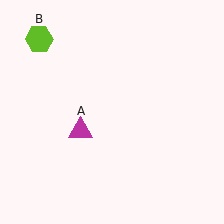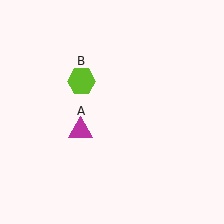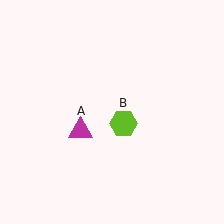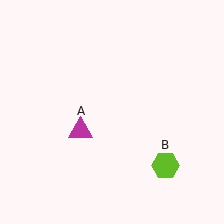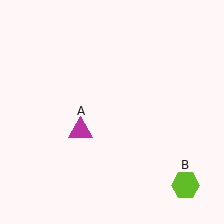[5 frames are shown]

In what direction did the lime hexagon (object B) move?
The lime hexagon (object B) moved down and to the right.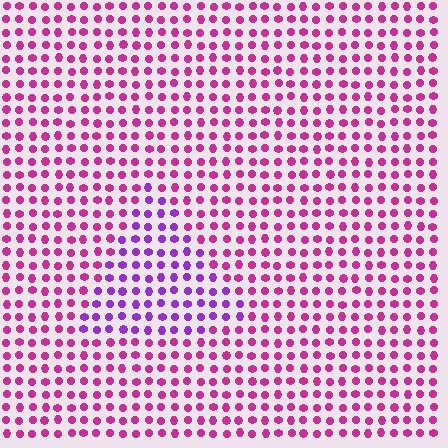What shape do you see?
I see a triangle.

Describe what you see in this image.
The image is filled with small magenta elements in a uniform arrangement. A triangle-shaped region is visible where the elements are tinted to a slightly different hue, forming a subtle color boundary.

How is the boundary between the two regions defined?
The boundary is defined purely by a slight shift in hue (about 40 degrees). Spacing, size, and orientation are identical on both sides.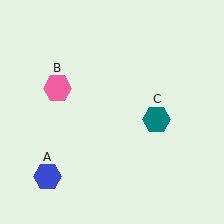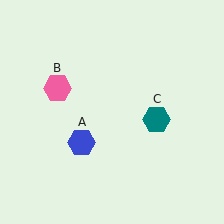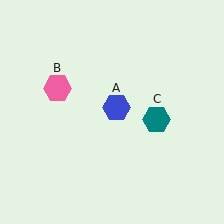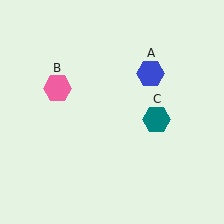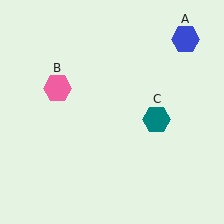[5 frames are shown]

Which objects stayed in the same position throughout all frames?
Pink hexagon (object B) and teal hexagon (object C) remained stationary.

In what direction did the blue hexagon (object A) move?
The blue hexagon (object A) moved up and to the right.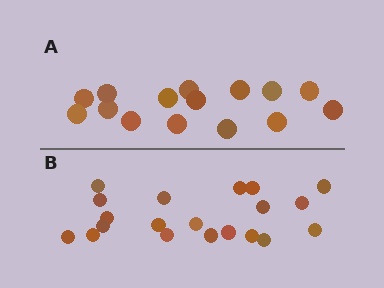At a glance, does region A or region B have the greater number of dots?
Region B (the bottom region) has more dots.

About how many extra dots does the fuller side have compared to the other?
Region B has about 5 more dots than region A.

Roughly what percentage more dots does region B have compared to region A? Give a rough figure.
About 35% more.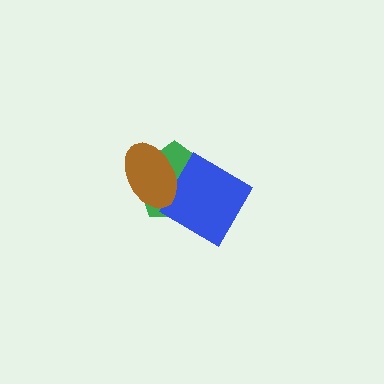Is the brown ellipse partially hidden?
No, no other shape covers it.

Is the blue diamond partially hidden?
Yes, it is partially covered by another shape.